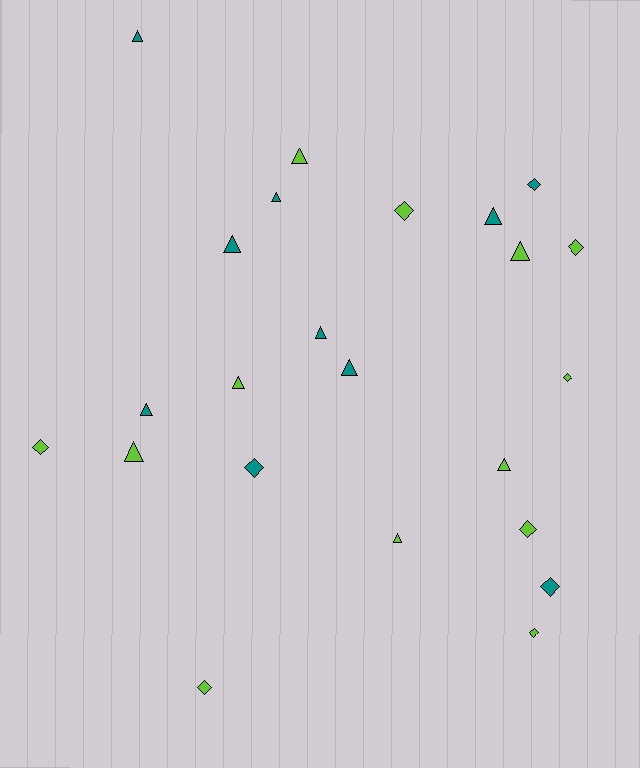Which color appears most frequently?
Lime, with 13 objects.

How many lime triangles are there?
There are 6 lime triangles.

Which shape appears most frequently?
Triangle, with 13 objects.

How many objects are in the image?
There are 23 objects.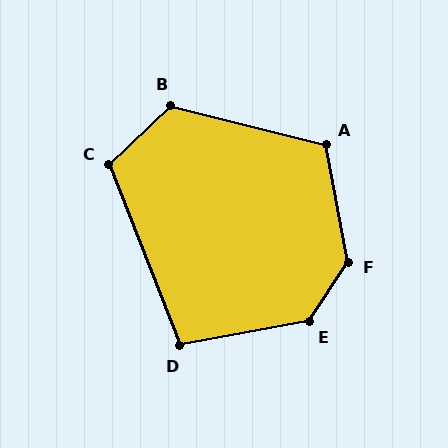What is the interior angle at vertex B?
Approximately 122 degrees (obtuse).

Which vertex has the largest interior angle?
F, at approximately 137 degrees.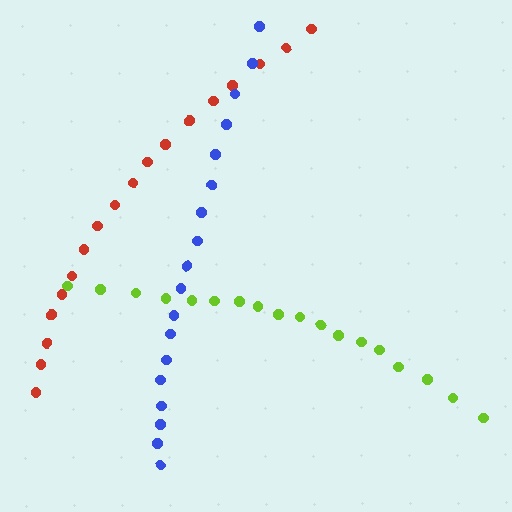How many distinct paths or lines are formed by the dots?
There are 3 distinct paths.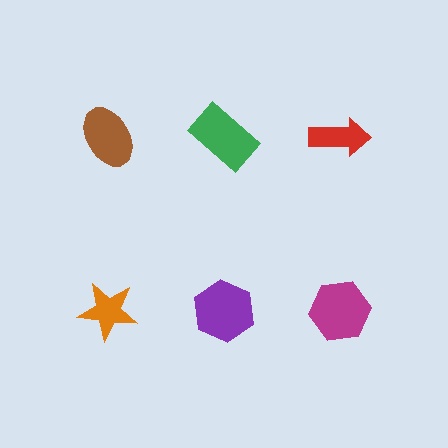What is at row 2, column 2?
A purple hexagon.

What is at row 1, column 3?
A red arrow.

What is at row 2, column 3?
A magenta hexagon.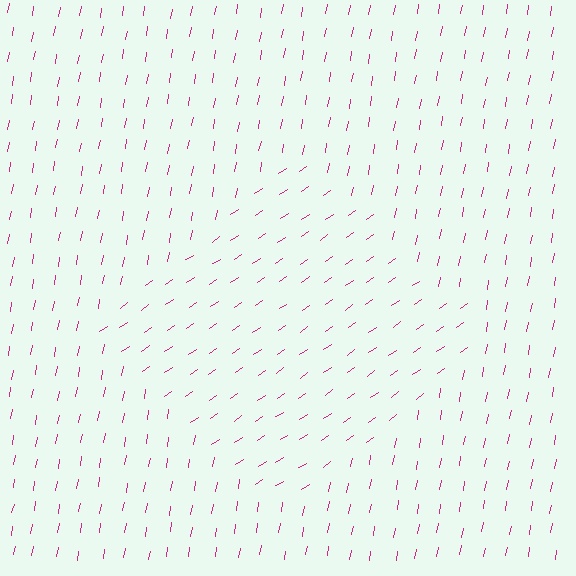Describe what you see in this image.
The image is filled with small magenta line segments. A diamond region in the image has lines oriented differently from the surrounding lines, creating a visible texture boundary.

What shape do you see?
I see a diamond.